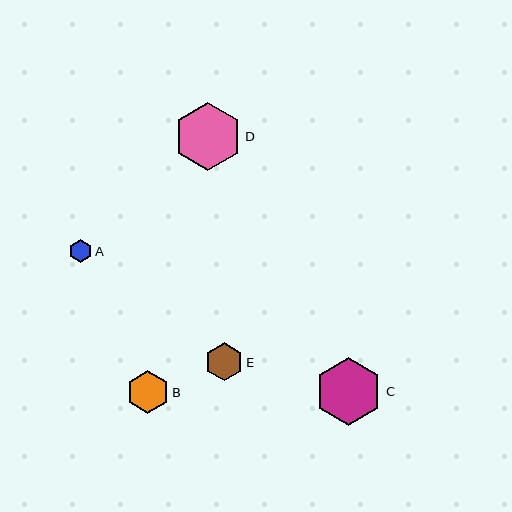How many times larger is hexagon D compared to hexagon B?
Hexagon D is approximately 1.6 times the size of hexagon B.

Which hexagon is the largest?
Hexagon D is the largest with a size of approximately 69 pixels.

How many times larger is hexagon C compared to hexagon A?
Hexagon C is approximately 2.9 times the size of hexagon A.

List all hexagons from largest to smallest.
From largest to smallest: D, C, B, E, A.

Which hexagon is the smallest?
Hexagon A is the smallest with a size of approximately 23 pixels.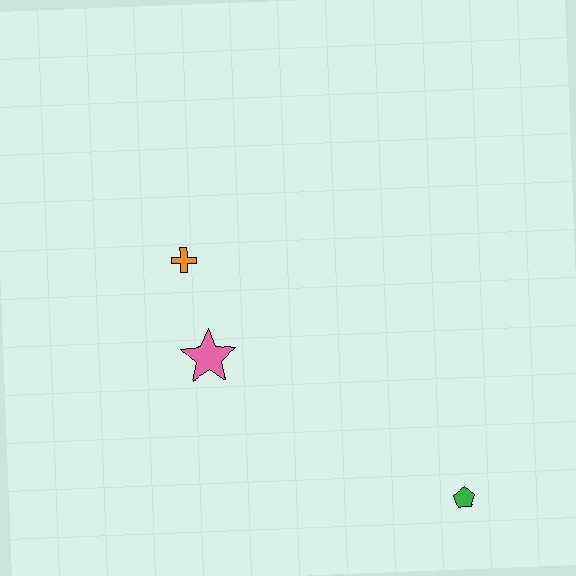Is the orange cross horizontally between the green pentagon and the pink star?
No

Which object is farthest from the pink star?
The green pentagon is farthest from the pink star.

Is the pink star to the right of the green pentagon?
No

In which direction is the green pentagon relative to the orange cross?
The green pentagon is to the right of the orange cross.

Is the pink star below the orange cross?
Yes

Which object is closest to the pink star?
The orange cross is closest to the pink star.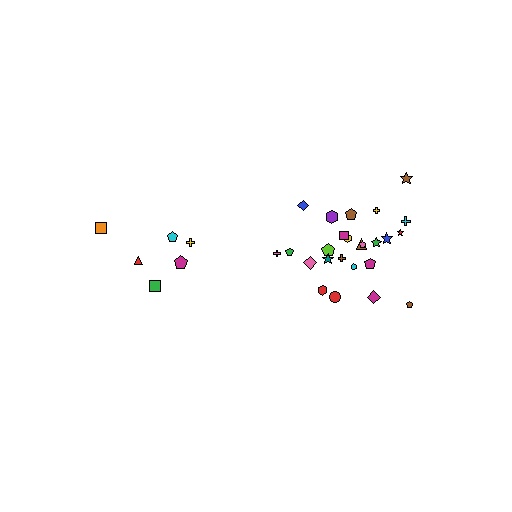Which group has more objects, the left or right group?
The right group.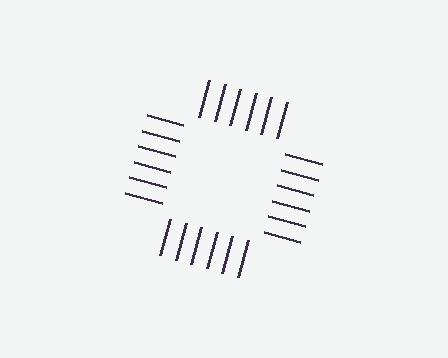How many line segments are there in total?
24 — 6 along each of the 4 edges.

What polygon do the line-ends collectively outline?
An illusory square — the line segments terminate on its edges but no continuous stroke is drawn.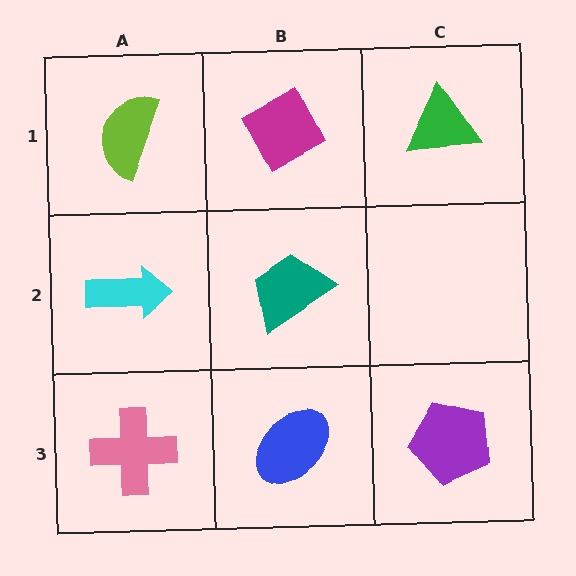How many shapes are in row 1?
3 shapes.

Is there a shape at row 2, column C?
No, that cell is empty.